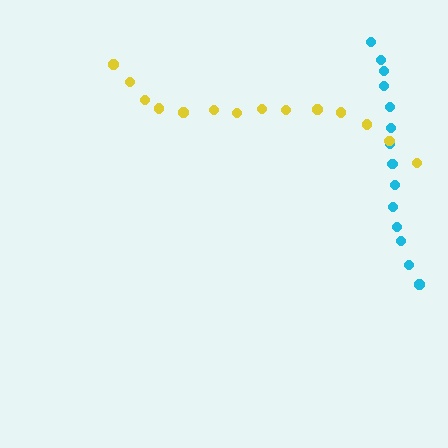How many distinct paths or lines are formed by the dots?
There are 2 distinct paths.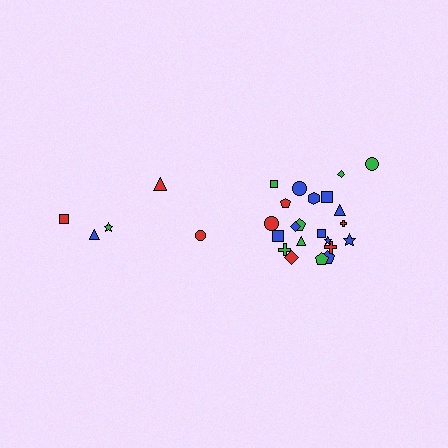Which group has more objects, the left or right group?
The right group.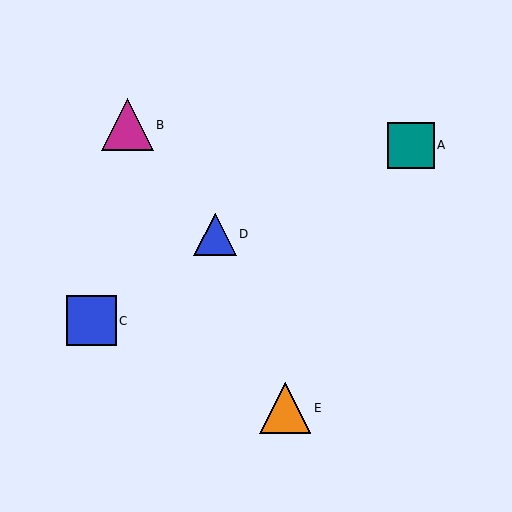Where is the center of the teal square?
The center of the teal square is at (411, 145).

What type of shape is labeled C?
Shape C is a blue square.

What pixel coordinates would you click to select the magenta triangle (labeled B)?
Click at (127, 125) to select the magenta triangle B.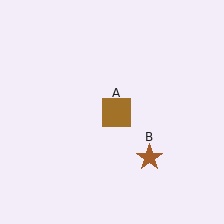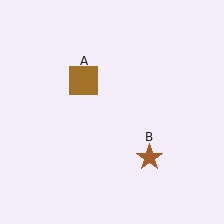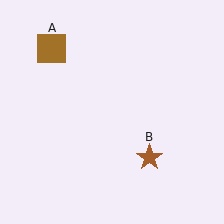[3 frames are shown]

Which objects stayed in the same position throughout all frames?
Brown star (object B) remained stationary.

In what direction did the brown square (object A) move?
The brown square (object A) moved up and to the left.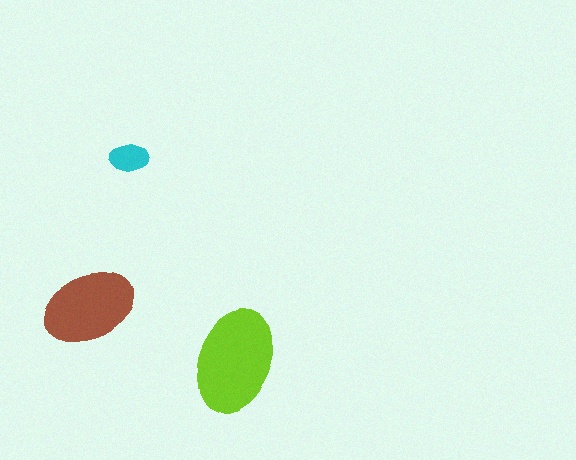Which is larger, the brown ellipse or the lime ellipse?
The lime one.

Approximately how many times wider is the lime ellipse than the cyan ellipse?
About 2.5 times wider.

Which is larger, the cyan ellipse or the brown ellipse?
The brown one.